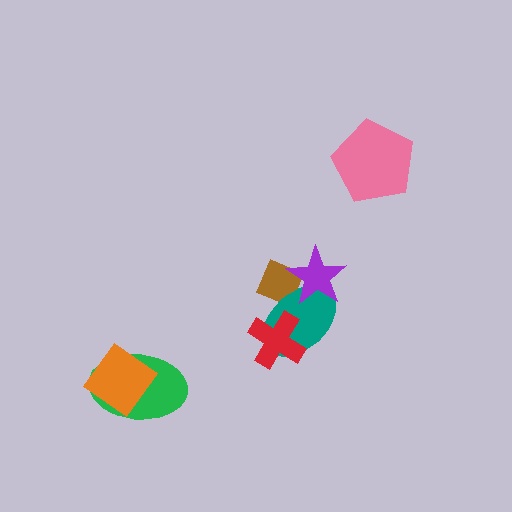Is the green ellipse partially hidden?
Yes, it is partially covered by another shape.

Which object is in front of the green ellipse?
The orange diamond is in front of the green ellipse.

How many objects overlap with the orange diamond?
1 object overlaps with the orange diamond.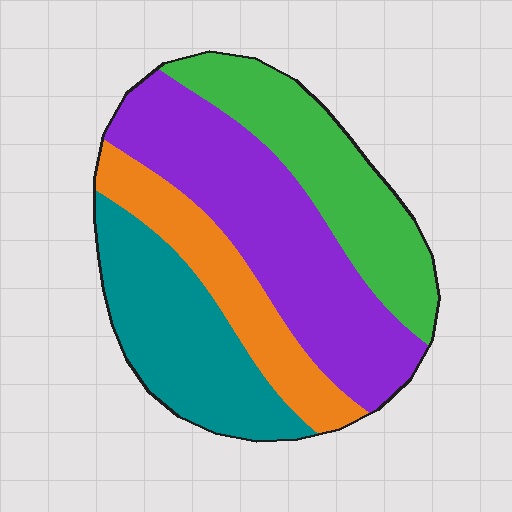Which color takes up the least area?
Orange, at roughly 15%.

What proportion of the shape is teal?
Teal takes up about one quarter (1/4) of the shape.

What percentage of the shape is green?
Green takes up about one quarter (1/4) of the shape.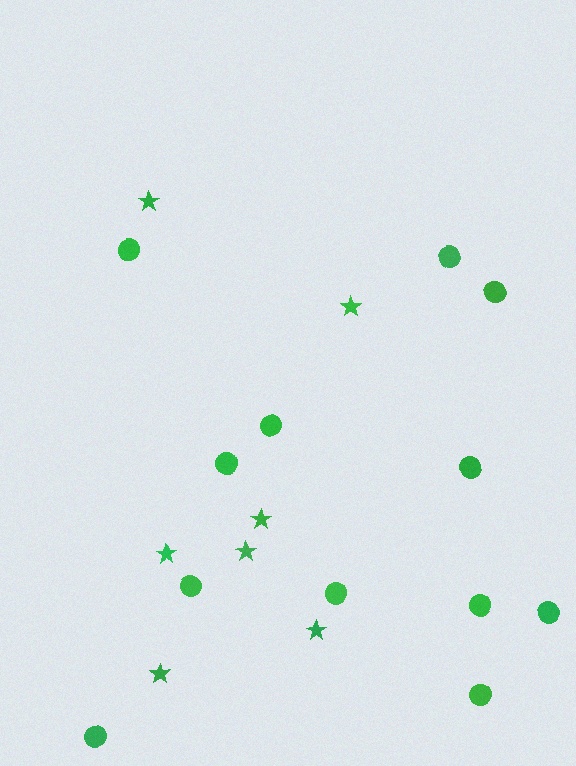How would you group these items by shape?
There are 2 groups: one group of circles (12) and one group of stars (7).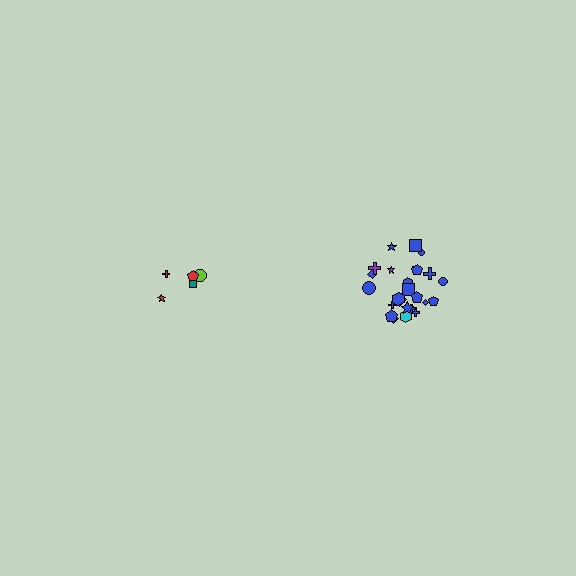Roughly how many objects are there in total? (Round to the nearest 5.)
Roughly 30 objects in total.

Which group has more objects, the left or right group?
The right group.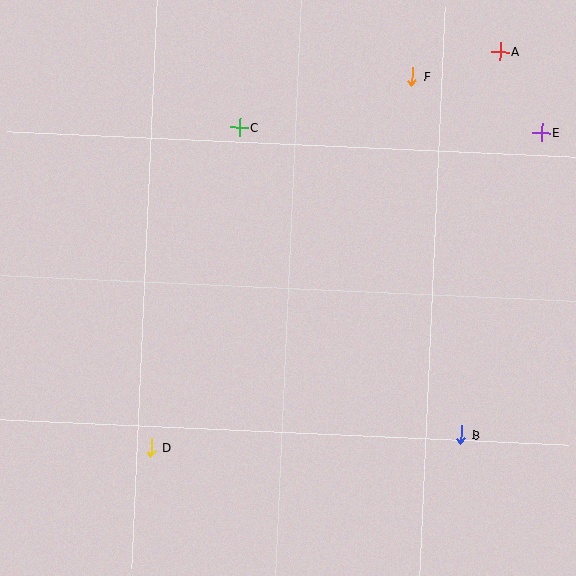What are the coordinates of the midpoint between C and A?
The midpoint between C and A is at (370, 89).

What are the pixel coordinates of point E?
Point E is at (542, 132).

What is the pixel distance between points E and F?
The distance between E and F is 141 pixels.